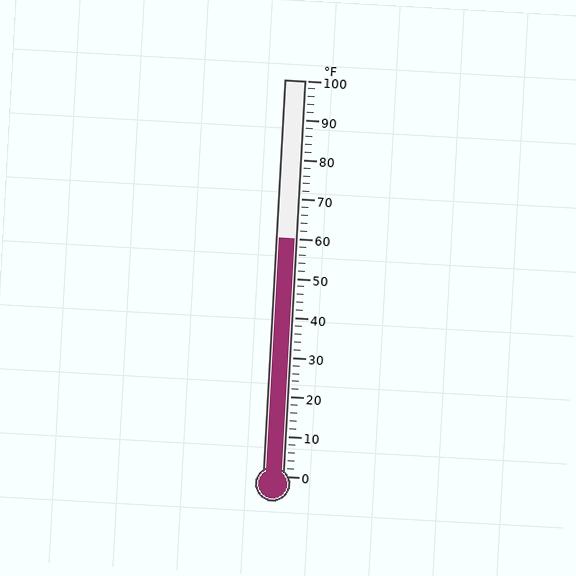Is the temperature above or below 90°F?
The temperature is below 90°F.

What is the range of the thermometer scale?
The thermometer scale ranges from 0°F to 100°F.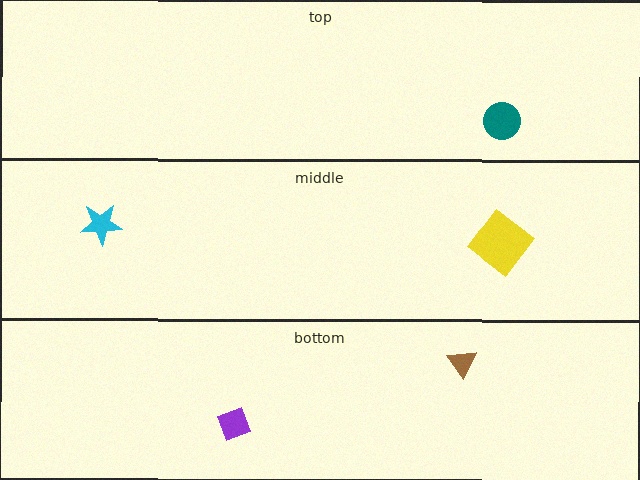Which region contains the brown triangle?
The bottom region.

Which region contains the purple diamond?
The bottom region.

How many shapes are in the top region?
1.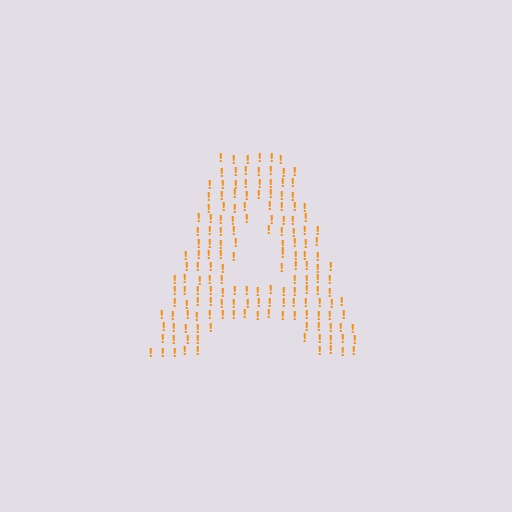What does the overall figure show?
The overall figure shows the letter A.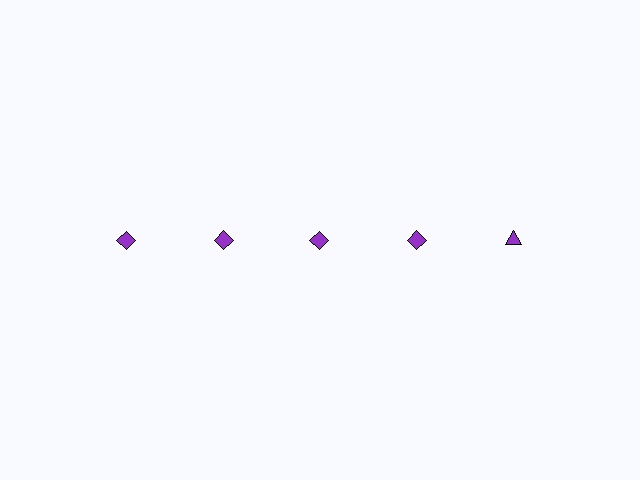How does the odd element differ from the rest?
It has a different shape: triangle instead of diamond.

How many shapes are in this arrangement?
There are 5 shapes arranged in a grid pattern.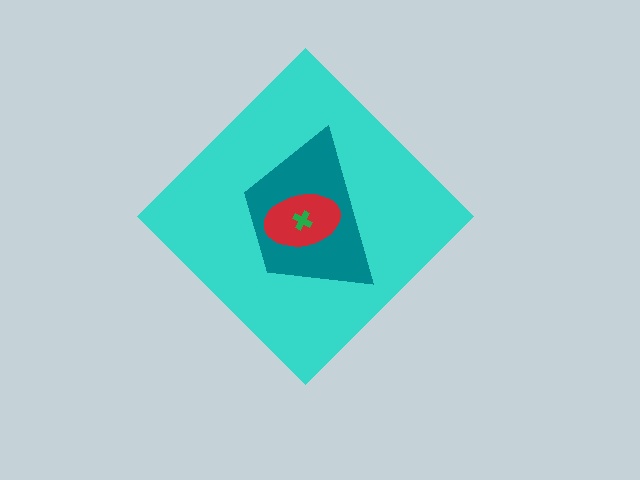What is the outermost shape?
The cyan diamond.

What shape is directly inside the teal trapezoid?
The red ellipse.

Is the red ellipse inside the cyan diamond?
Yes.